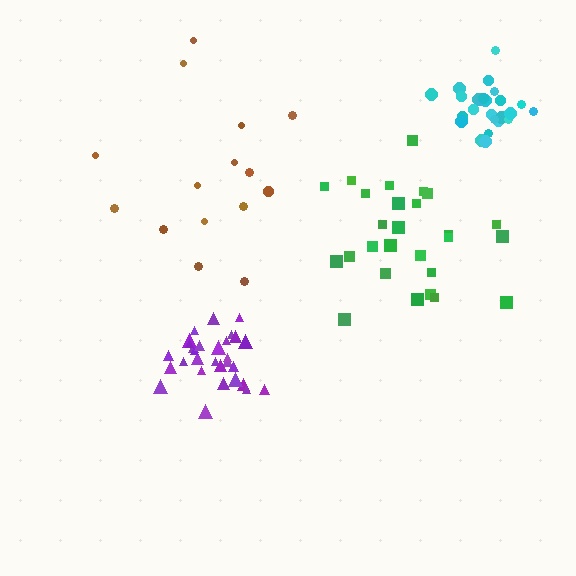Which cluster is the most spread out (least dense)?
Brown.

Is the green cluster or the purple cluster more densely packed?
Purple.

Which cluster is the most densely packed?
Cyan.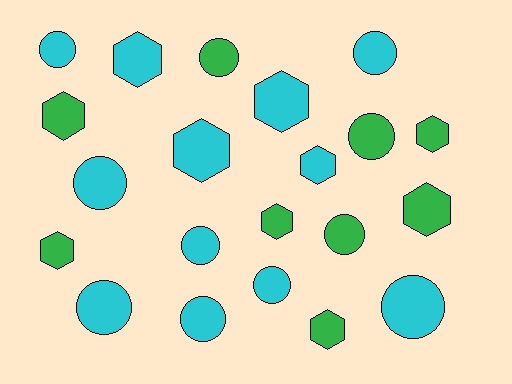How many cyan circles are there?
There are 8 cyan circles.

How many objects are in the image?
There are 21 objects.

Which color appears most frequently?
Cyan, with 12 objects.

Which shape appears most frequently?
Circle, with 11 objects.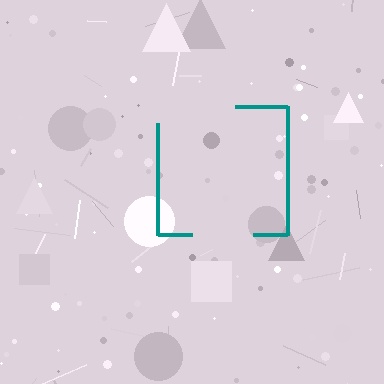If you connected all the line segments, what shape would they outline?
They would outline a square.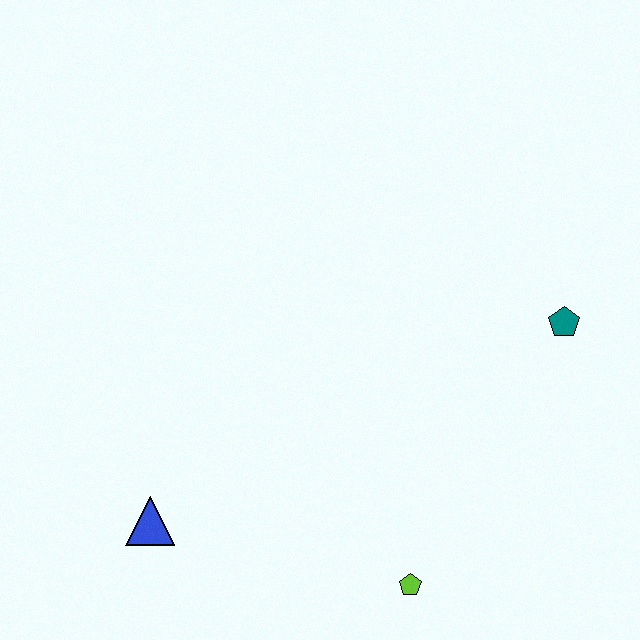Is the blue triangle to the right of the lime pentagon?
No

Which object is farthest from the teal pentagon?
The blue triangle is farthest from the teal pentagon.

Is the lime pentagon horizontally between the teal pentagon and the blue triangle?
Yes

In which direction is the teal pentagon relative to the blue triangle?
The teal pentagon is to the right of the blue triangle.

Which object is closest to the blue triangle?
The lime pentagon is closest to the blue triangle.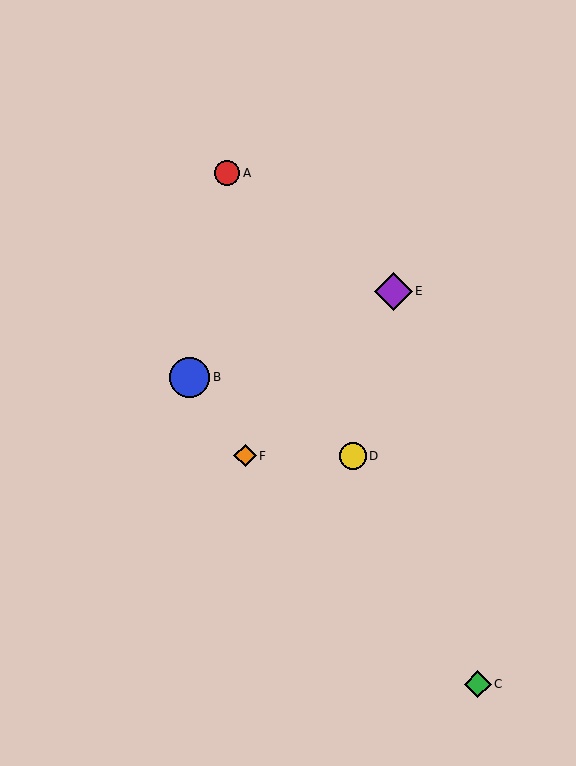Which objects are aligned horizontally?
Objects D, F are aligned horizontally.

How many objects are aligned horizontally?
2 objects (D, F) are aligned horizontally.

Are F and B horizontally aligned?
No, F is at y≈456 and B is at y≈377.